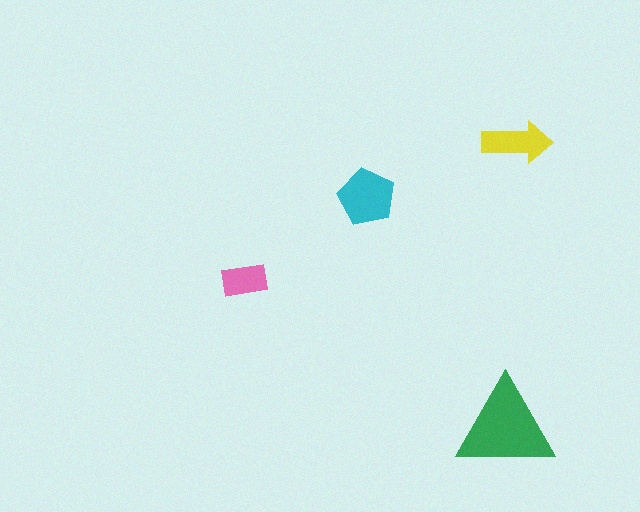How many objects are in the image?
There are 4 objects in the image.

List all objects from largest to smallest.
The green triangle, the cyan pentagon, the yellow arrow, the pink rectangle.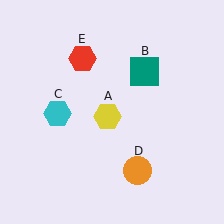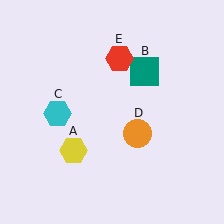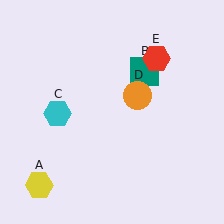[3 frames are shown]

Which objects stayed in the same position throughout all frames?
Teal square (object B) and cyan hexagon (object C) remained stationary.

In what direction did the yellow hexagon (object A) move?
The yellow hexagon (object A) moved down and to the left.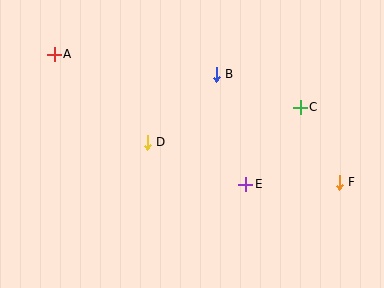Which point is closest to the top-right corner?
Point C is closest to the top-right corner.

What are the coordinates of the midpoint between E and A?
The midpoint between E and A is at (150, 119).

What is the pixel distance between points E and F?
The distance between E and F is 93 pixels.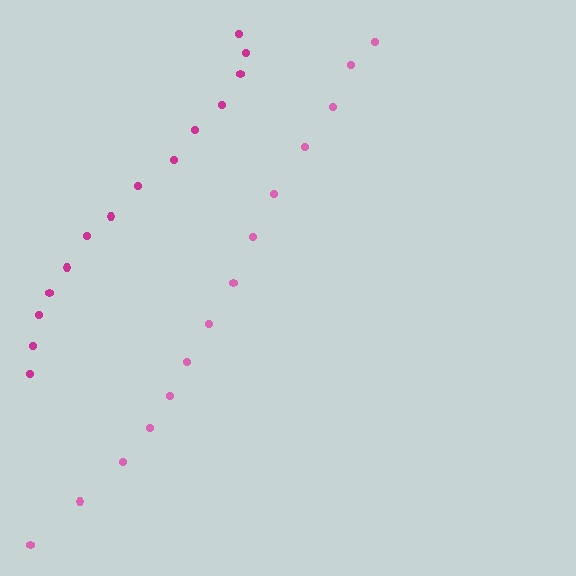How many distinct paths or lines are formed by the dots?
There are 2 distinct paths.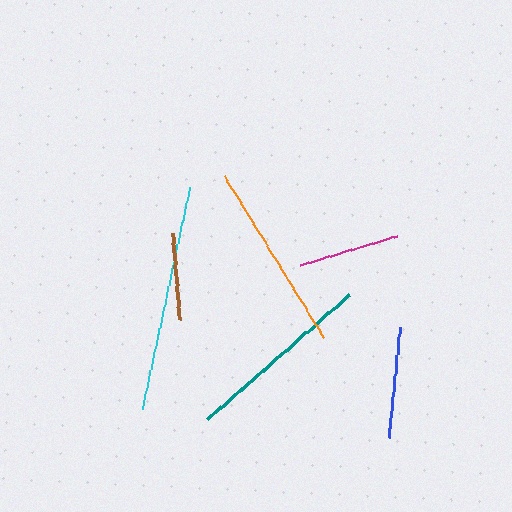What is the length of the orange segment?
The orange segment is approximately 190 pixels long.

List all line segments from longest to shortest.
From longest to shortest: cyan, orange, teal, blue, magenta, brown.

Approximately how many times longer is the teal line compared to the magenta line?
The teal line is approximately 1.8 times the length of the magenta line.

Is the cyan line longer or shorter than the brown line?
The cyan line is longer than the brown line.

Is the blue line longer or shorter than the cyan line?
The cyan line is longer than the blue line.